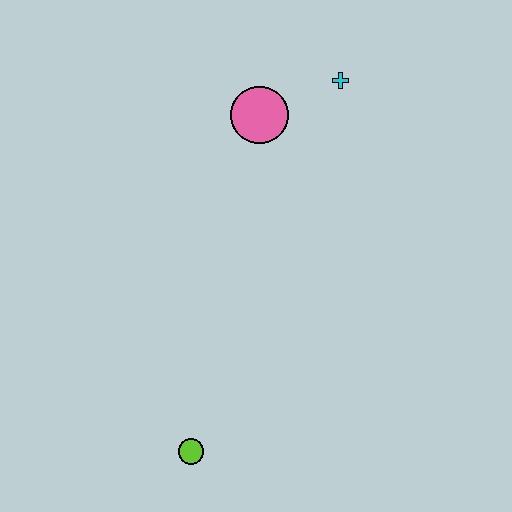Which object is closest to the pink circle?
The cyan cross is closest to the pink circle.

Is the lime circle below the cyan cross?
Yes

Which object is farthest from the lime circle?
The cyan cross is farthest from the lime circle.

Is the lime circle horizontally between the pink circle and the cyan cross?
No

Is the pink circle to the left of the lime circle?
No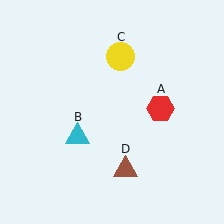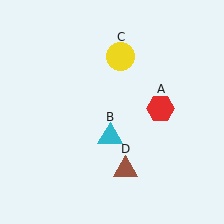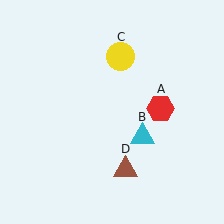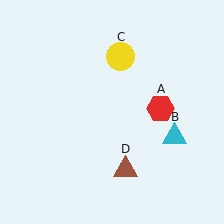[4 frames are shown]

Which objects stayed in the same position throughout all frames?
Red hexagon (object A) and yellow circle (object C) and brown triangle (object D) remained stationary.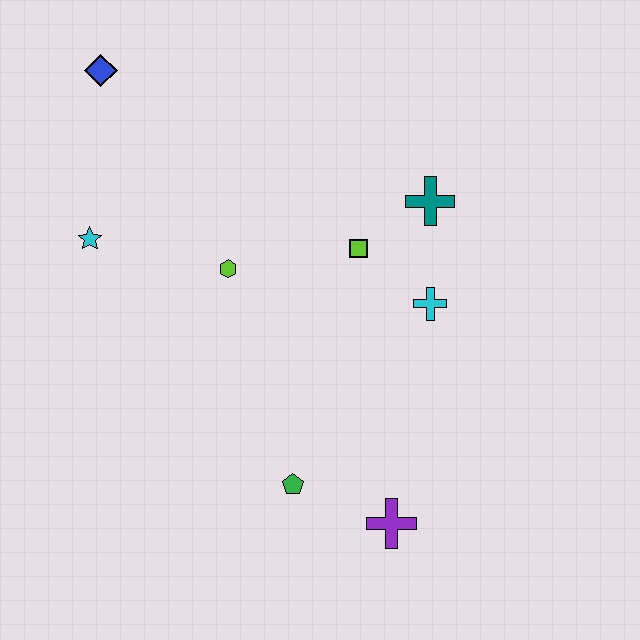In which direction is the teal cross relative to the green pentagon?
The teal cross is above the green pentagon.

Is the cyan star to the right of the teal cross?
No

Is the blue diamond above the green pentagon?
Yes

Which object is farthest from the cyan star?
The purple cross is farthest from the cyan star.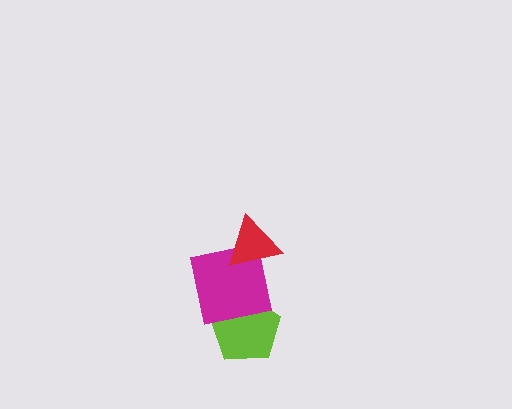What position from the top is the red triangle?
The red triangle is 1st from the top.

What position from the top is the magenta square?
The magenta square is 2nd from the top.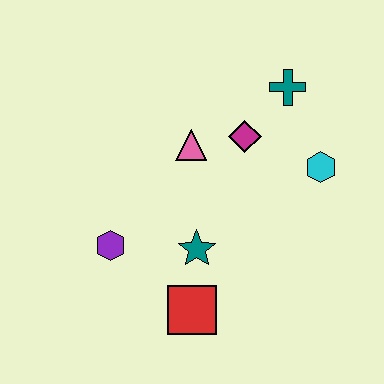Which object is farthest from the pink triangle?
The red square is farthest from the pink triangle.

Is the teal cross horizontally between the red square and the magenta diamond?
No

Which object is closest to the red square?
The teal star is closest to the red square.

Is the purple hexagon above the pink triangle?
No